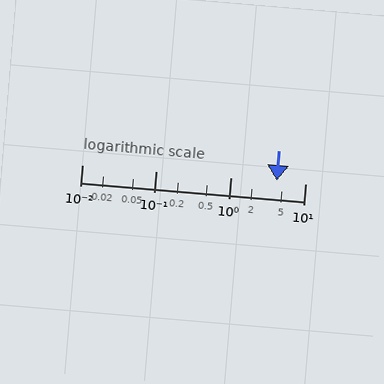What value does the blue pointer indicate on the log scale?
The pointer indicates approximately 4.2.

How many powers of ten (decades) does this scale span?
The scale spans 3 decades, from 0.01 to 10.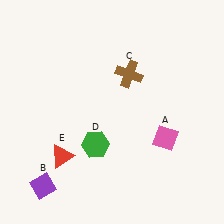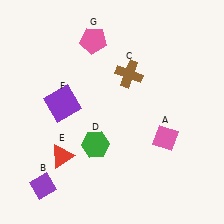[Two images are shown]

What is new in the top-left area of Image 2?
A pink pentagon (G) was added in the top-left area of Image 2.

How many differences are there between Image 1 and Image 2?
There are 2 differences between the two images.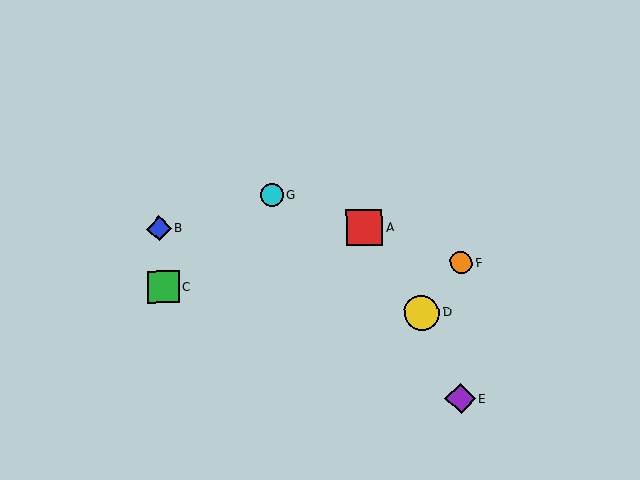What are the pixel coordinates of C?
Object C is at (163, 287).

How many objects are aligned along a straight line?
3 objects (A, F, G) are aligned along a straight line.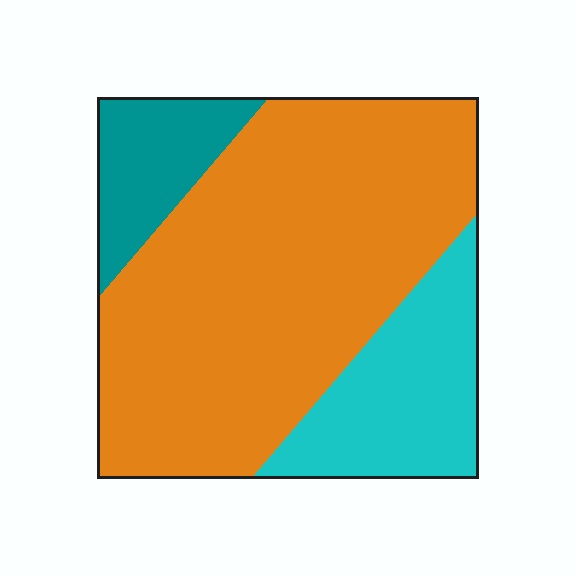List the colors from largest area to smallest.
From largest to smallest: orange, cyan, teal.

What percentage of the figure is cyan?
Cyan covers roughly 20% of the figure.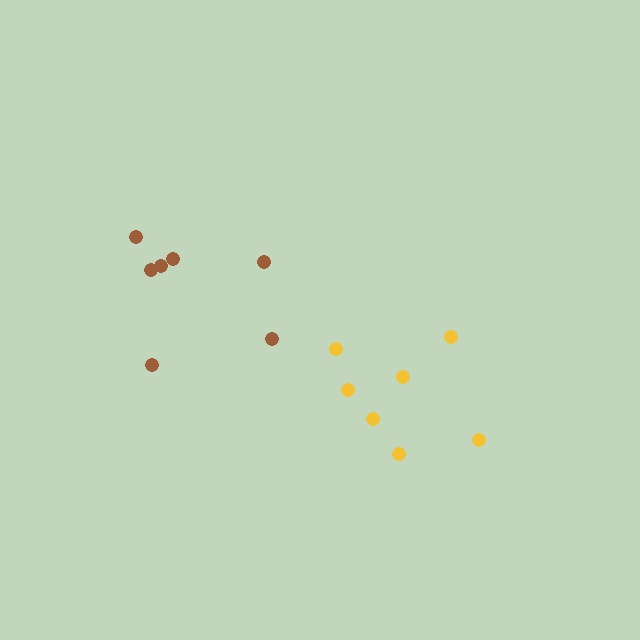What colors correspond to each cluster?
The clusters are colored: brown, yellow.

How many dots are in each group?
Group 1: 7 dots, Group 2: 7 dots (14 total).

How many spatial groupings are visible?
There are 2 spatial groupings.